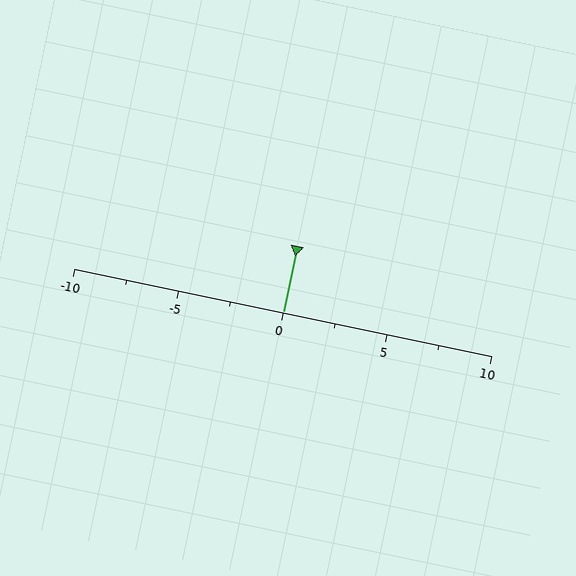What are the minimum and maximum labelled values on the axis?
The axis runs from -10 to 10.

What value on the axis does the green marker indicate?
The marker indicates approximately 0.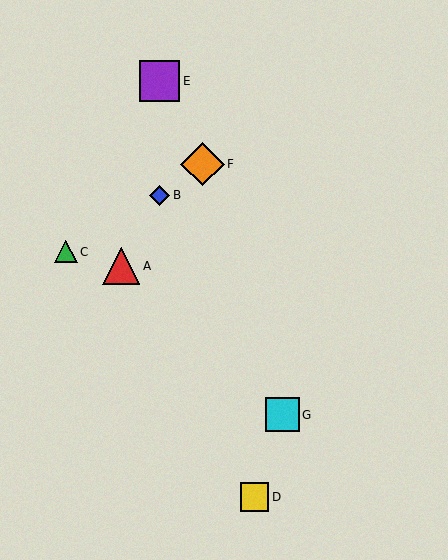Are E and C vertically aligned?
No, E is at x≈160 and C is at x≈66.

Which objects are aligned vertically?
Objects B, E are aligned vertically.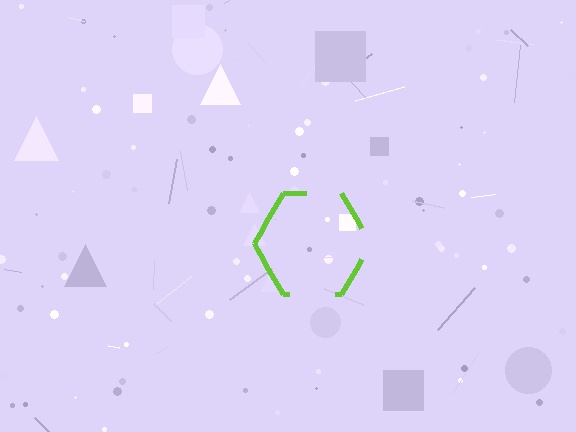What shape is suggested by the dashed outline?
The dashed outline suggests a hexagon.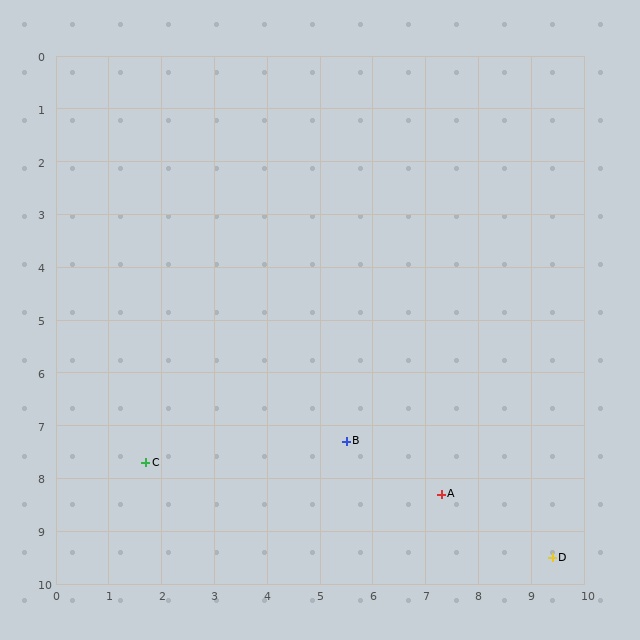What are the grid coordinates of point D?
Point D is at approximately (9.4, 9.5).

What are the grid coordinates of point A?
Point A is at approximately (7.3, 8.3).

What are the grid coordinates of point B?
Point B is at approximately (5.5, 7.3).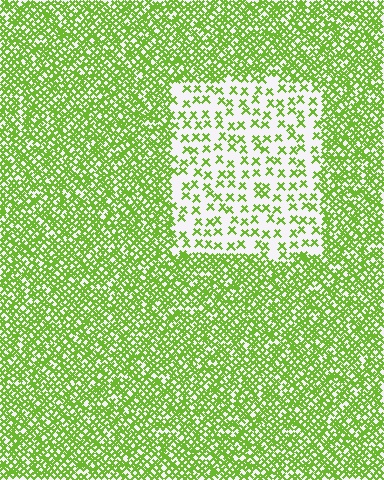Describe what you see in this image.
The image contains small lime elements arranged at two different densities. A rectangle-shaped region is visible where the elements are less densely packed than the surrounding area.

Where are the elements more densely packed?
The elements are more densely packed outside the rectangle boundary.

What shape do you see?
I see a rectangle.